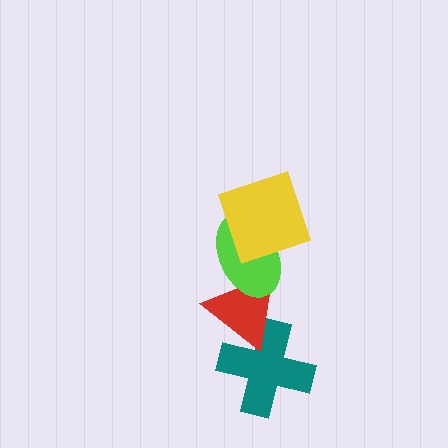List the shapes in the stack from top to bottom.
From top to bottom: the yellow square, the lime ellipse, the red triangle, the teal cross.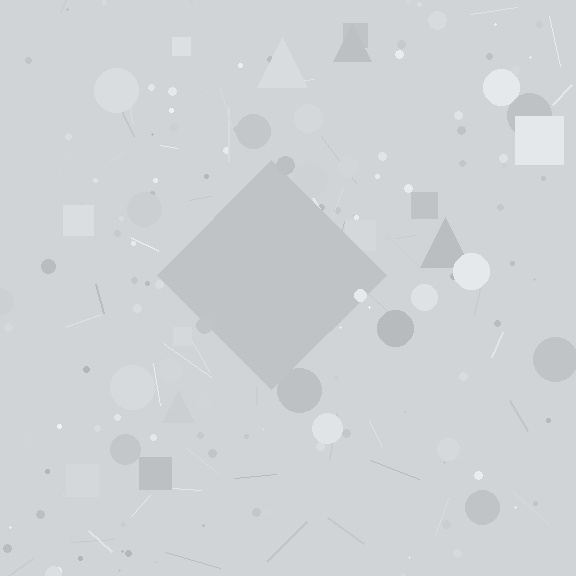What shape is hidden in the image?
A diamond is hidden in the image.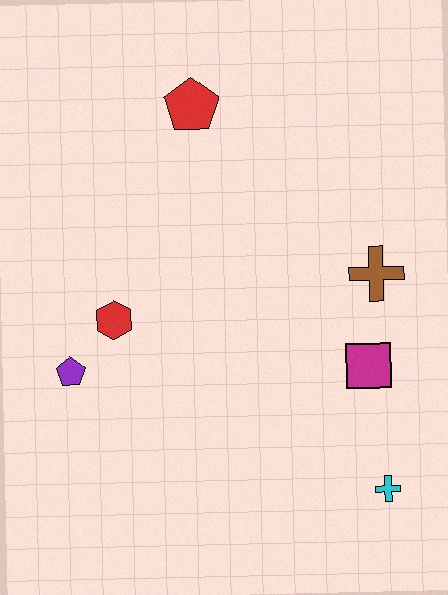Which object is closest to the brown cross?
The magenta square is closest to the brown cross.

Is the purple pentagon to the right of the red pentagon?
No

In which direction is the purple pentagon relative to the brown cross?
The purple pentagon is to the left of the brown cross.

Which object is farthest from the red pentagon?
The cyan cross is farthest from the red pentagon.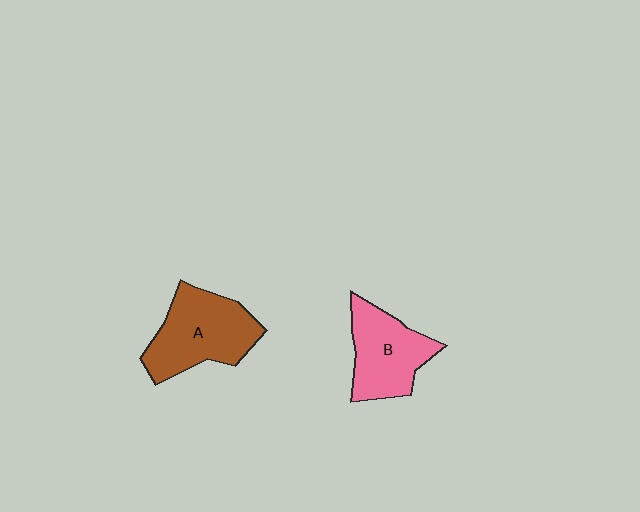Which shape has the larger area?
Shape A (brown).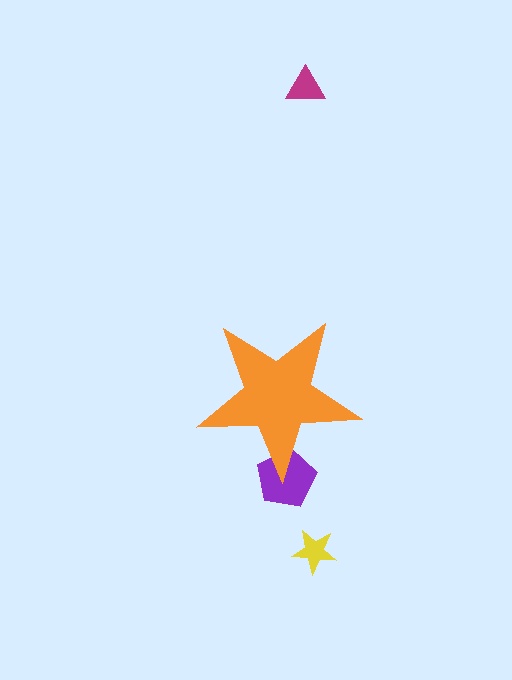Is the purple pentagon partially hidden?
Yes, the purple pentagon is partially hidden behind the orange star.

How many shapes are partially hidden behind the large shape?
1 shape is partially hidden.